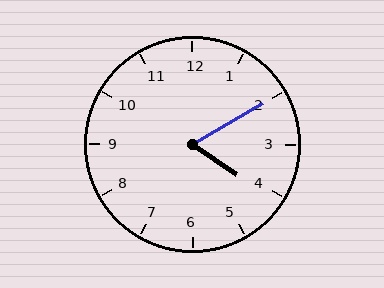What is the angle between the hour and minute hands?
Approximately 65 degrees.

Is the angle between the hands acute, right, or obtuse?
It is acute.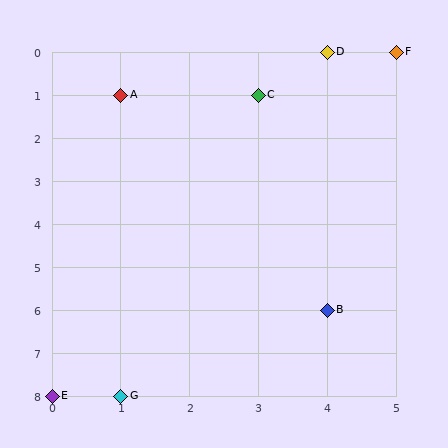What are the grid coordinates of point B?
Point B is at grid coordinates (4, 6).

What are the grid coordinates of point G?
Point G is at grid coordinates (1, 8).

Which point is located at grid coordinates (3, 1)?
Point C is at (3, 1).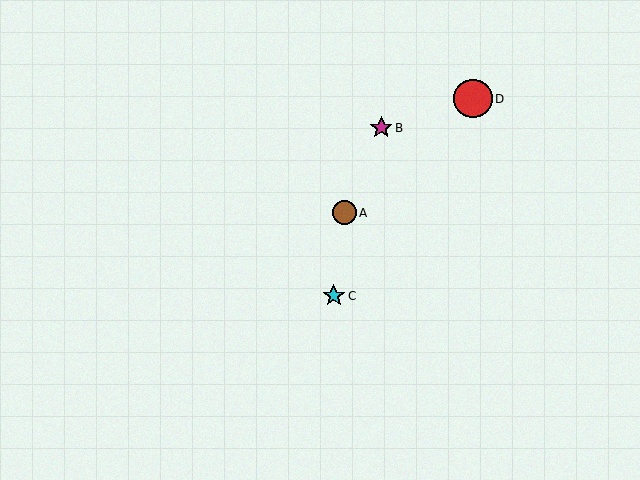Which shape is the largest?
The red circle (labeled D) is the largest.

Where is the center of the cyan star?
The center of the cyan star is at (334, 296).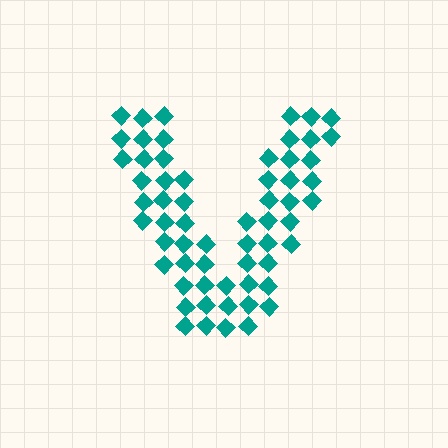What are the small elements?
The small elements are diamonds.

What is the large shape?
The large shape is the letter V.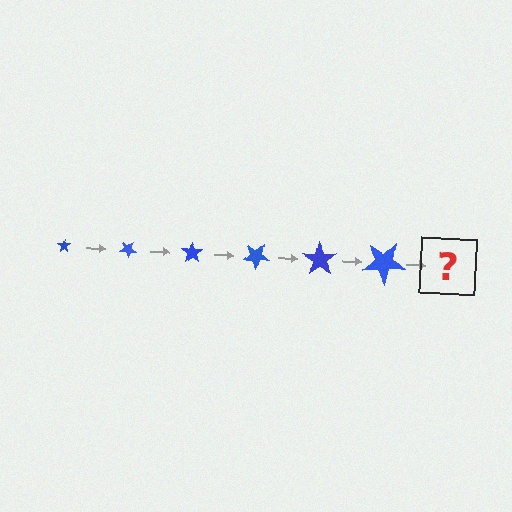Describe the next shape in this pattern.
It should be a star, larger than the previous one and rotated 210 degrees from the start.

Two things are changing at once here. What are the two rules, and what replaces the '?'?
The two rules are that the star grows larger each step and it rotates 35 degrees each step. The '?' should be a star, larger than the previous one and rotated 210 degrees from the start.